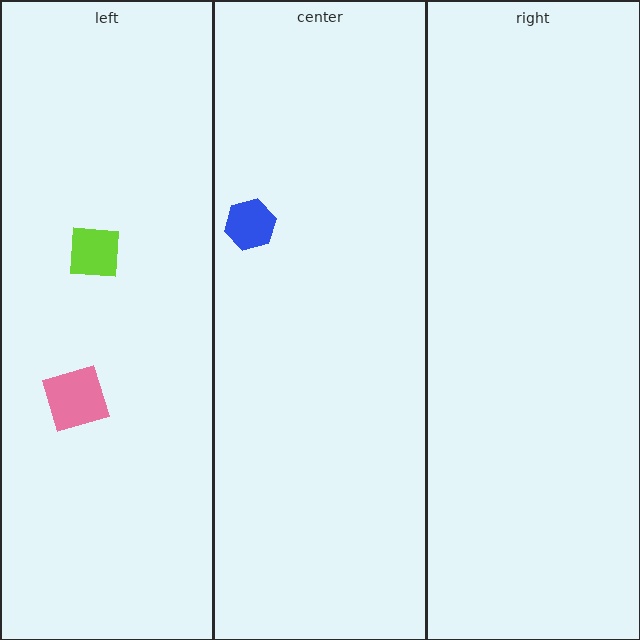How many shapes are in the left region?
2.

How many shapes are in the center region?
1.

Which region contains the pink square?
The left region.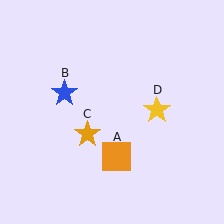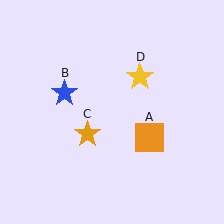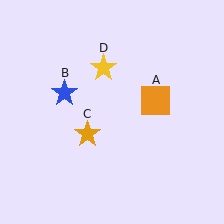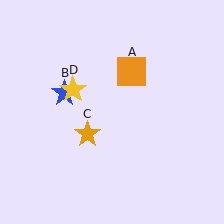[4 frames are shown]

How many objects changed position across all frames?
2 objects changed position: orange square (object A), yellow star (object D).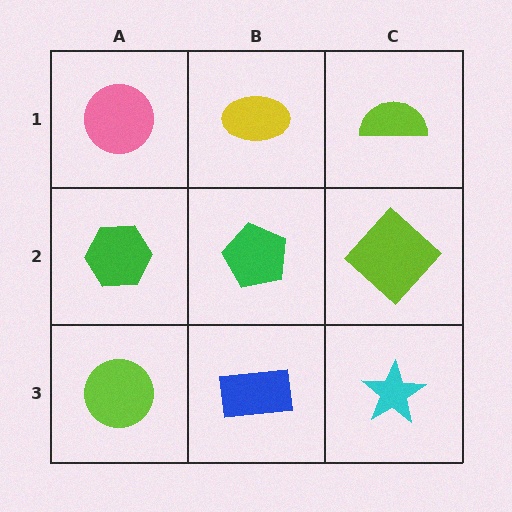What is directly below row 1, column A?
A green hexagon.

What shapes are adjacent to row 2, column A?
A pink circle (row 1, column A), a lime circle (row 3, column A), a green pentagon (row 2, column B).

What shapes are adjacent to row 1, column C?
A lime diamond (row 2, column C), a yellow ellipse (row 1, column B).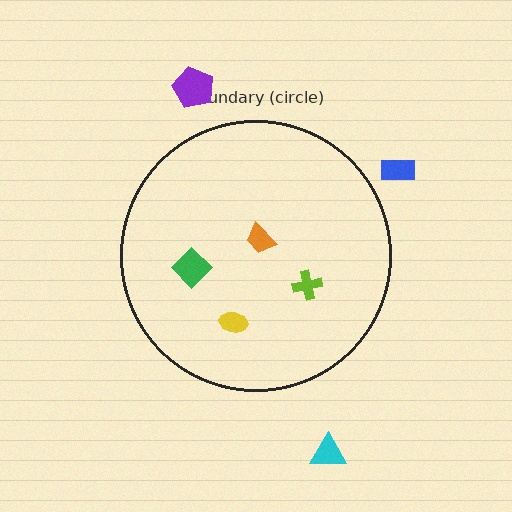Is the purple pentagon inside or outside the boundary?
Outside.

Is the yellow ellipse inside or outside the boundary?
Inside.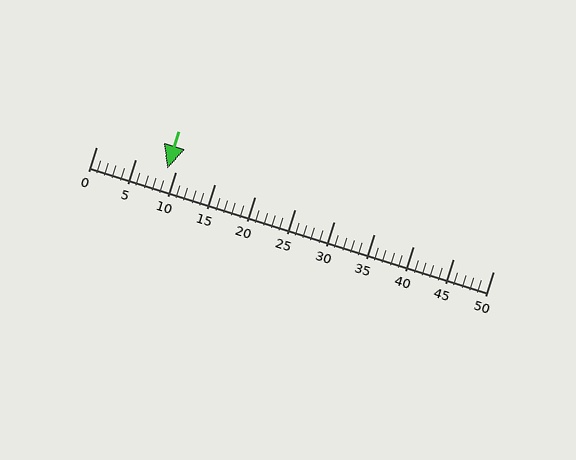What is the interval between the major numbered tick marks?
The major tick marks are spaced 5 units apart.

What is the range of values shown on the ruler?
The ruler shows values from 0 to 50.